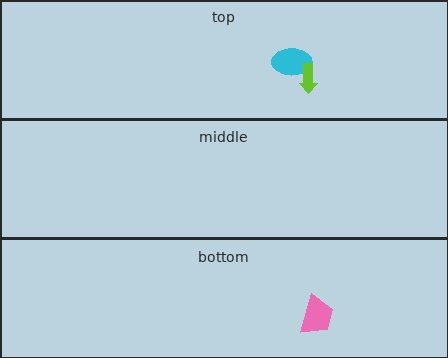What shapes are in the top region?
The cyan ellipse, the lime arrow.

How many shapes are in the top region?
2.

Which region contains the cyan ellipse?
The top region.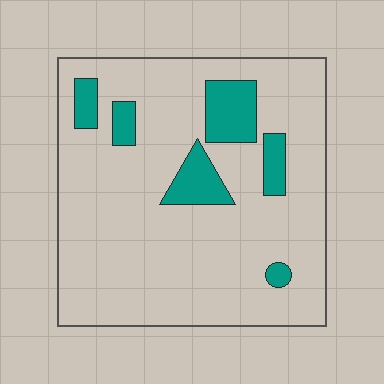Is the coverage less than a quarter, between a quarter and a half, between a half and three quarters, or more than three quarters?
Less than a quarter.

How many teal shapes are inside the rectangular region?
6.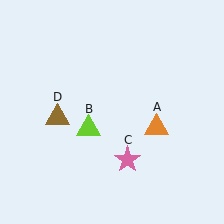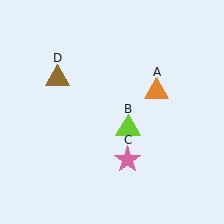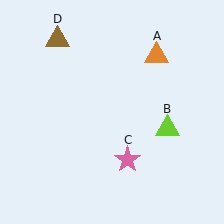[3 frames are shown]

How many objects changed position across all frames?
3 objects changed position: orange triangle (object A), lime triangle (object B), brown triangle (object D).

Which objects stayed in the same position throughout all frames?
Pink star (object C) remained stationary.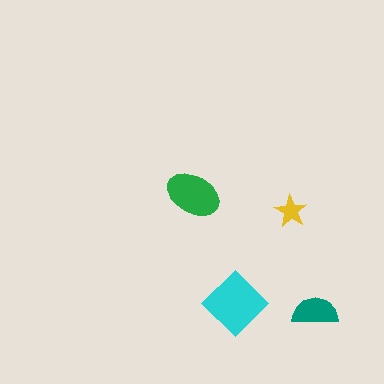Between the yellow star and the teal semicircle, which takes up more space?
The teal semicircle.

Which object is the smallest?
The yellow star.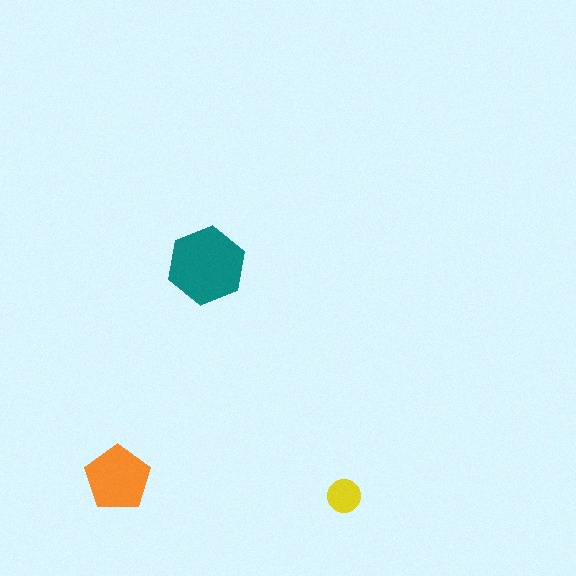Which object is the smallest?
The yellow circle.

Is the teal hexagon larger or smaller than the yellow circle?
Larger.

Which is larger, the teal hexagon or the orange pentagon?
The teal hexagon.